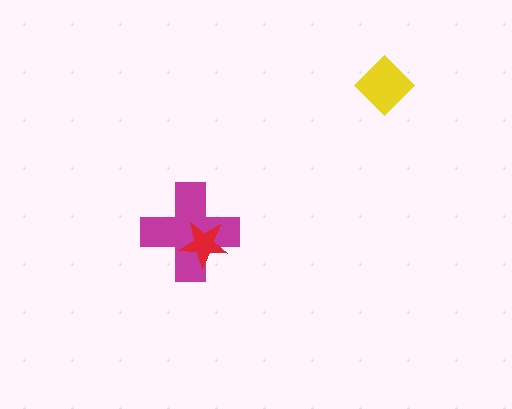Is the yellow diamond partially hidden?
No, no other shape covers it.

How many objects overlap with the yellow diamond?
0 objects overlap with the yellow diamond.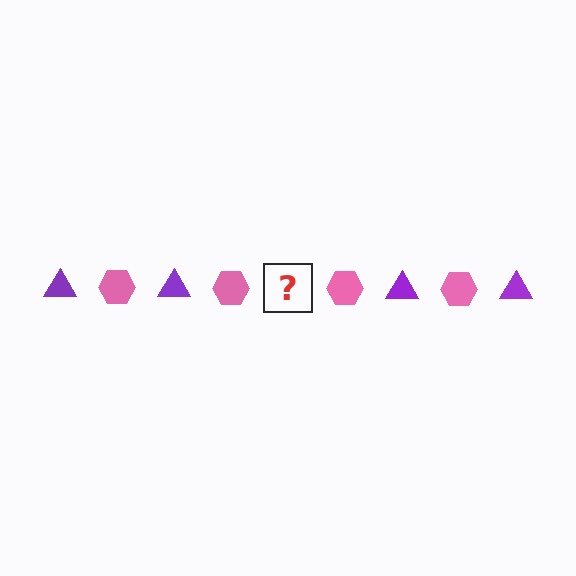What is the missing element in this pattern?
The missing element is a purple triangle.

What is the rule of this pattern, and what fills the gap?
The rule is that the pattern alternates between purple triangle and pink hexagon. The gap should be filled with a purple triangle.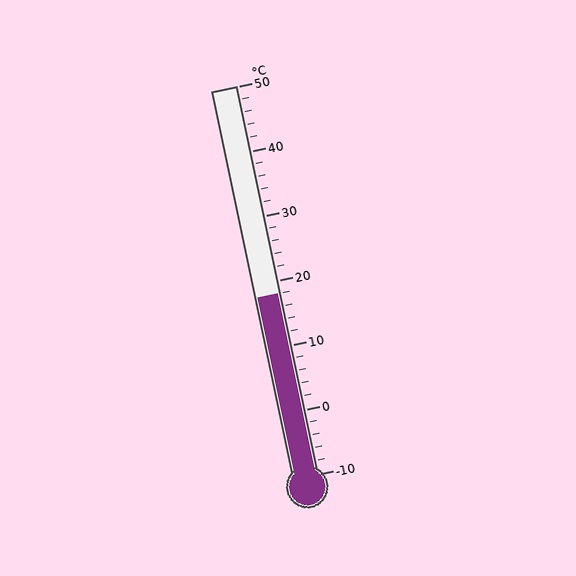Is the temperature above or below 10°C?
The temperature is above 10°C.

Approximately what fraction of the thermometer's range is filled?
The thermometer is filled to approximately 45% of its range.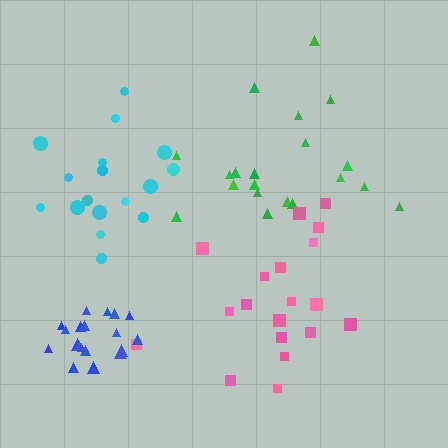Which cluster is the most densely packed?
Blue.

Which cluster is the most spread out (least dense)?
Green.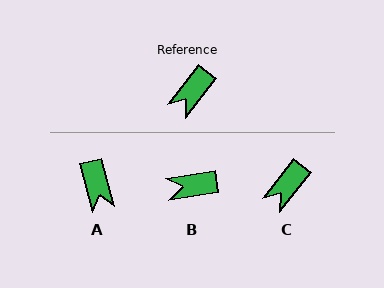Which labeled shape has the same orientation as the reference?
C.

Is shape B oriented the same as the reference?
No, it is off by about 43 degrees.